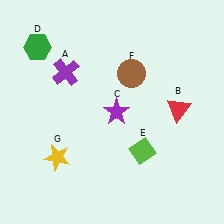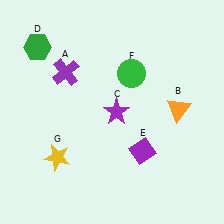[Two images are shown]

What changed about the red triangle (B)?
In Image 1, B is red. In Image 2, it changed to orange.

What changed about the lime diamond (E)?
In Image 1, E is lime. In Image 2, it changed to purple.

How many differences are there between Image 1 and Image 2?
There are 3 differences between the two images.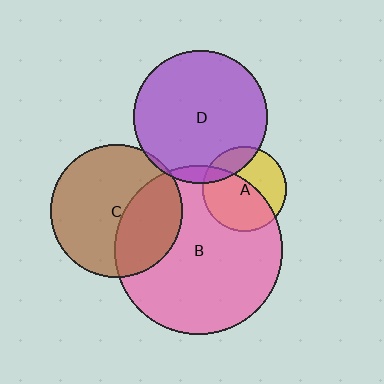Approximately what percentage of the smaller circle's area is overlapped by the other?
Approximately 55%.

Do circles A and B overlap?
Yes.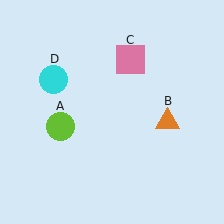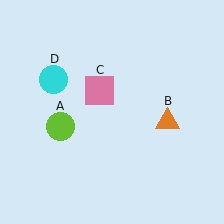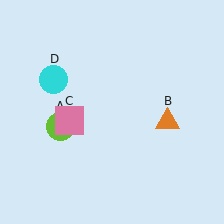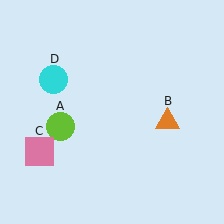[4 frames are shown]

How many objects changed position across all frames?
1 object changed position: pink square (object C).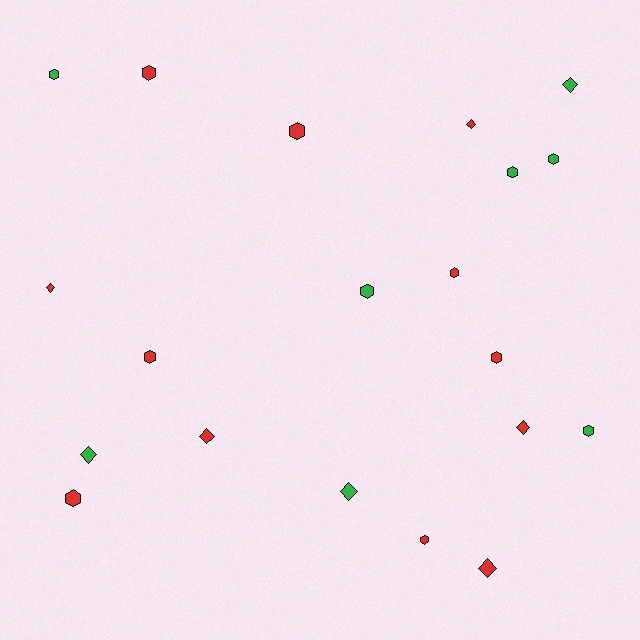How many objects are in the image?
There are 20 objects.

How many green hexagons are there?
There are 5 green hexagons.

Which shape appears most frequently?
Hexagon, with 12 objects.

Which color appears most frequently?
Red, with 12 objects.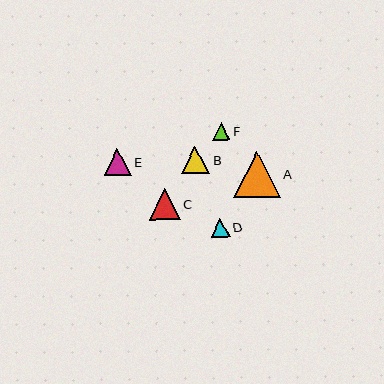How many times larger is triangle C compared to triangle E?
Triangle C is approximately 1.2 times the size of triangle E.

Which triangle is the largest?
Triangle A is the largest with a size of approximately 46 pixels.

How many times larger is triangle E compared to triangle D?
Triangle E is approximately 1.4 times the size of triangle D.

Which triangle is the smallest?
Triangle F is the smallest with a size of approximately 18 pixels.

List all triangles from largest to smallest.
From largest to smallest: A, C, B, E, D, F.